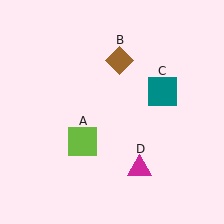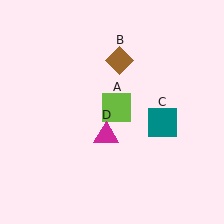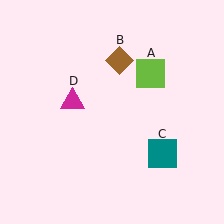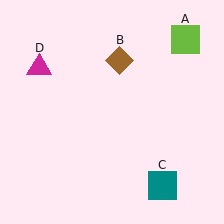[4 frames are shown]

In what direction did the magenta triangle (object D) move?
The magenta triangle (object D) moved up and to the left.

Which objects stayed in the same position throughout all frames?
Brown diamond (object B) remained stationary.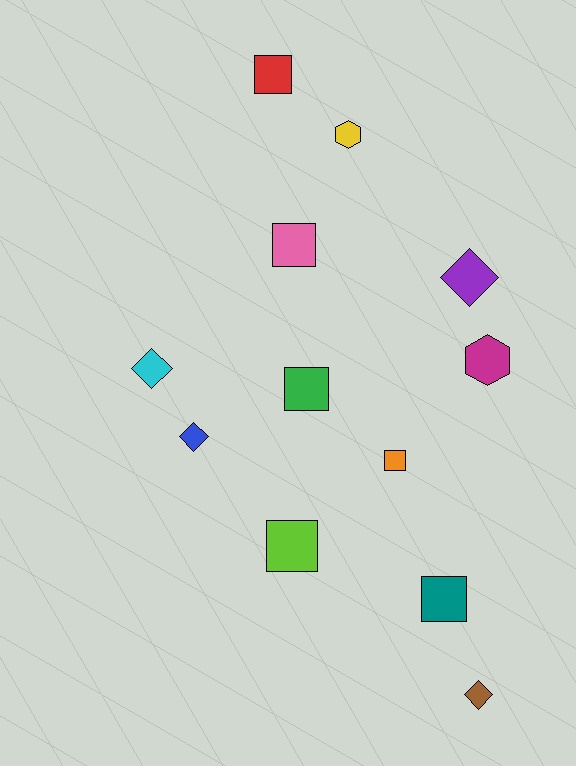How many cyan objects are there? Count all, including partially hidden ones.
There is 1 cyan object.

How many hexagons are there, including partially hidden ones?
There are 2 hexagons.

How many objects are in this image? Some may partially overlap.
There are 12 objects.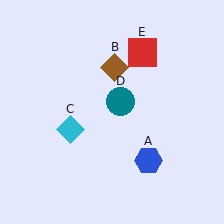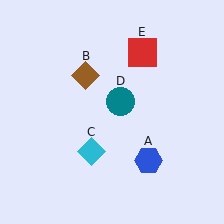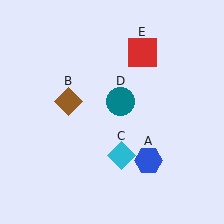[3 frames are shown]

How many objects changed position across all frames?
2 objects changed position: brown diamond (object B), cyan diamond (object C).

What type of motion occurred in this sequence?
The brown diamond (object B), cyan diamond (object C) rotated counterclockwise around the center of the scene.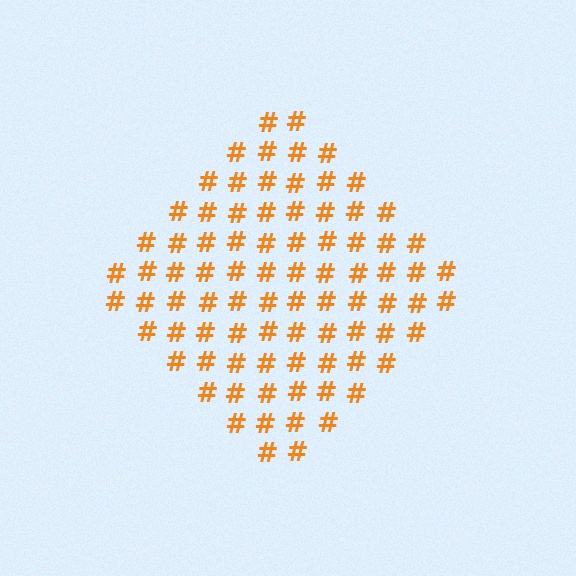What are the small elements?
The small elements are hash symbols.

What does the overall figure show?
The overall figure shows a diamond.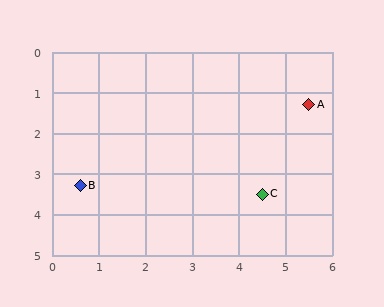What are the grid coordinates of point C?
Point C is at approximately (4.5, 3.5).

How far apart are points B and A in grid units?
Points B and A are about 5.3 grid units apart.